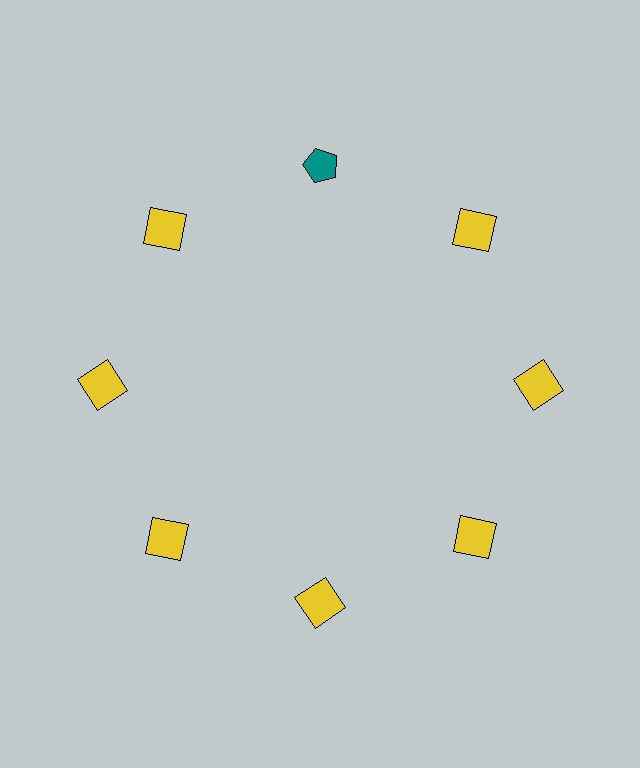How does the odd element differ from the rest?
It differs in both color (teal instead of yellow) and shape (pentagon instead of square).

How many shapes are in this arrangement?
There are 8 shapes arranged in a ring pattern.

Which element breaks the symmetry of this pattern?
The teal pentagon at roughly the 12 o'clock position breaks the symmetry. All other shapes are yellow squares.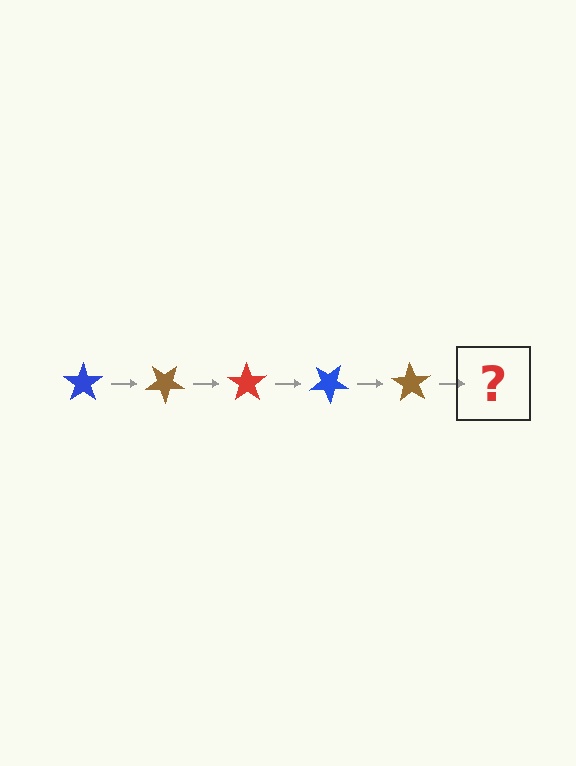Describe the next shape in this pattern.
It should be a red star, rotated 175 degrees from the start.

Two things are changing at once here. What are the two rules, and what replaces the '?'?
The two rules are that it rotates 35 degrees each step and the color cycles through blue, brown, and red. The '?' should be a red star, rotated 175 degrees from the start.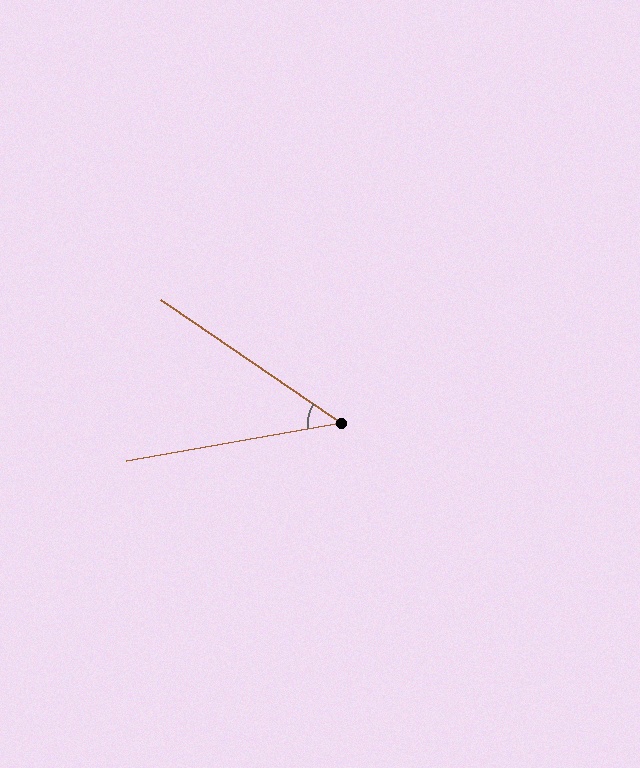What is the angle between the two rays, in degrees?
Approximately 44 degrees.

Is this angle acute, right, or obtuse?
It is acute.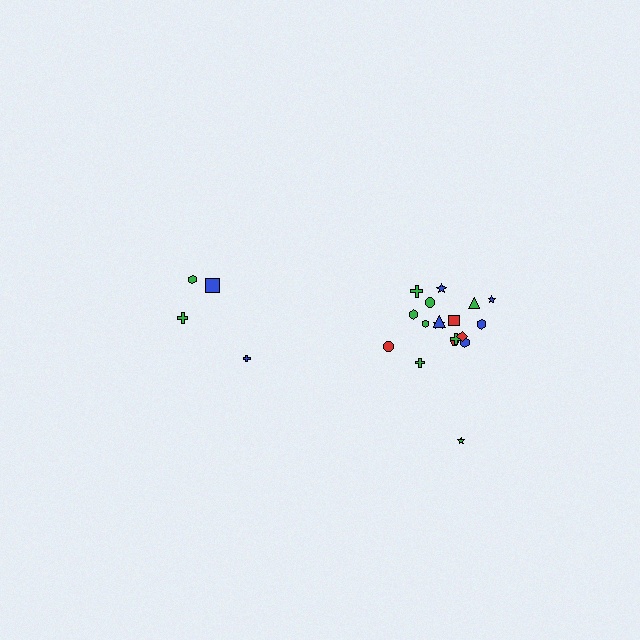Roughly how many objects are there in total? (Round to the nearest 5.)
Roughly 20 objects in total.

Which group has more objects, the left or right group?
The right group.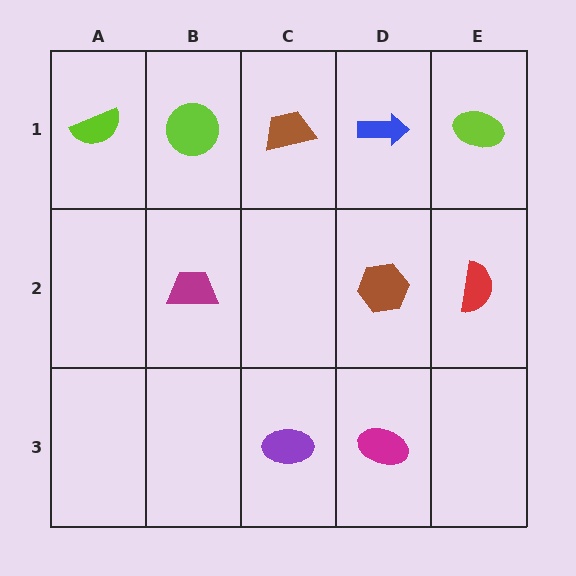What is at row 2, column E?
A red semicircle.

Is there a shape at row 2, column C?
No, that cell is empty.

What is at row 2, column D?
A brown hexagon.